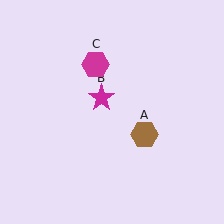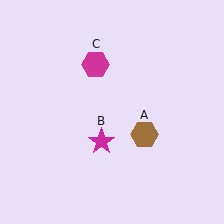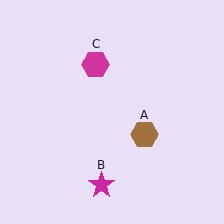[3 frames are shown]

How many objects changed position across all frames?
1 object changed position: magenta star (object B).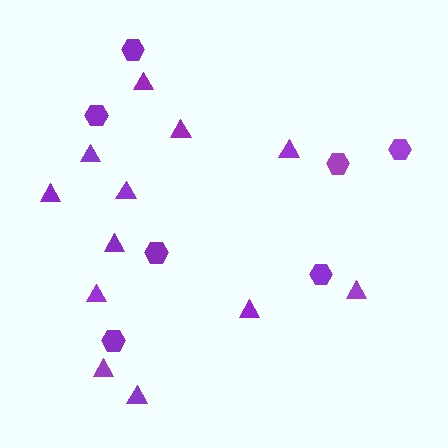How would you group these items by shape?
There are 2 groups: one group of triangles (12) and one group of hexagons (7).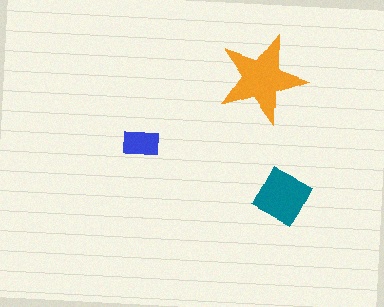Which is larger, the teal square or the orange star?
The orange star.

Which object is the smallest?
The blue rectangle.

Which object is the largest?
The orange star.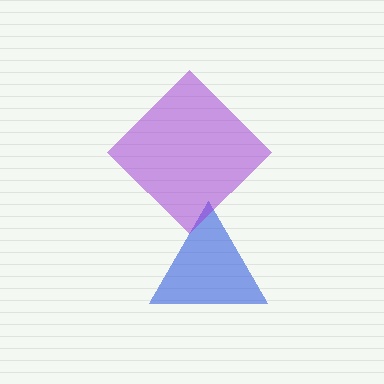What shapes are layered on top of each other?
The layered shapes are: a blue triangle, a purple diamond.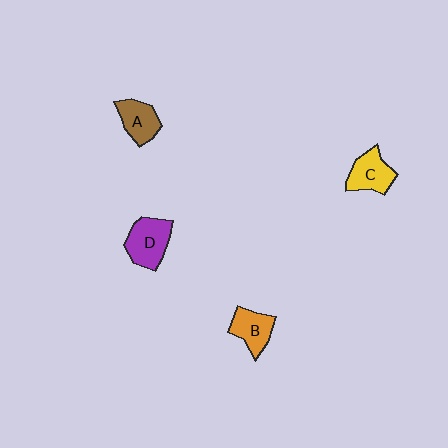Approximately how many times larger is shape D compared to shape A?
Approximately 1.3 times.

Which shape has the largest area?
Shape D (purple).